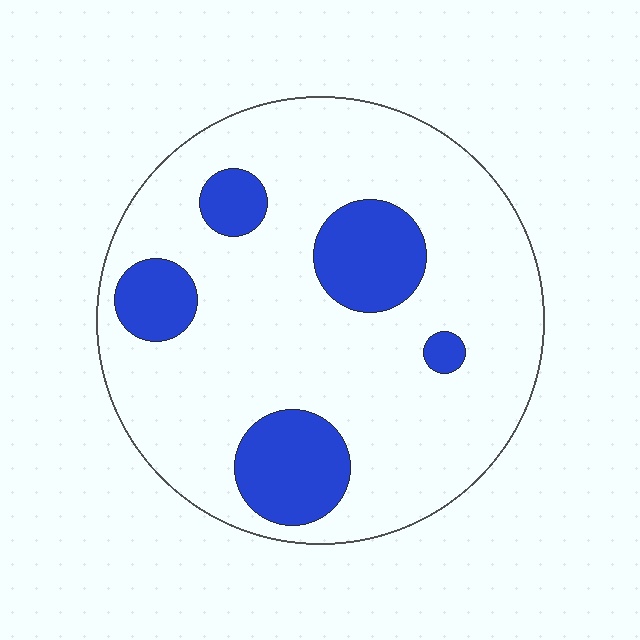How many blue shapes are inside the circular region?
5.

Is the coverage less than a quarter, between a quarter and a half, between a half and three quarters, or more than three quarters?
Less than a quarter.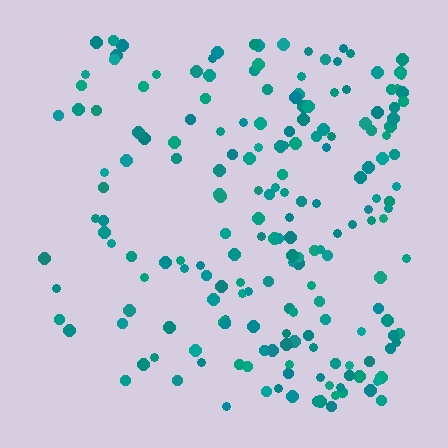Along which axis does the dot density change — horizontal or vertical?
Horizontal.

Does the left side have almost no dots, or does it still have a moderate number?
Still a moderate number, just noticeably fewer than the right.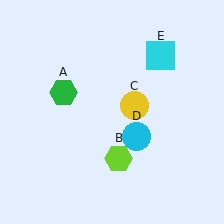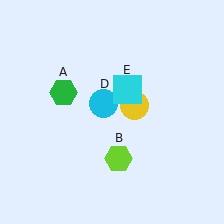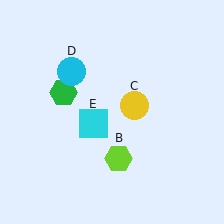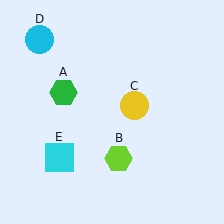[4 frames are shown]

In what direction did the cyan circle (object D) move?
The cyan circle (object D) moved up and to the left.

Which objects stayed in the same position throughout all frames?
Green hexagon (object A) and lime hexagon (object B) and yellow circle (object C) remained stationary.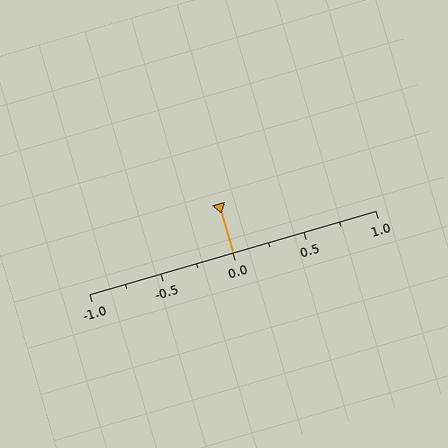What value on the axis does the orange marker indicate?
The marker indicates approximately 0.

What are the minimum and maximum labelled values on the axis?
The axis runs from -1.0 to 1.0.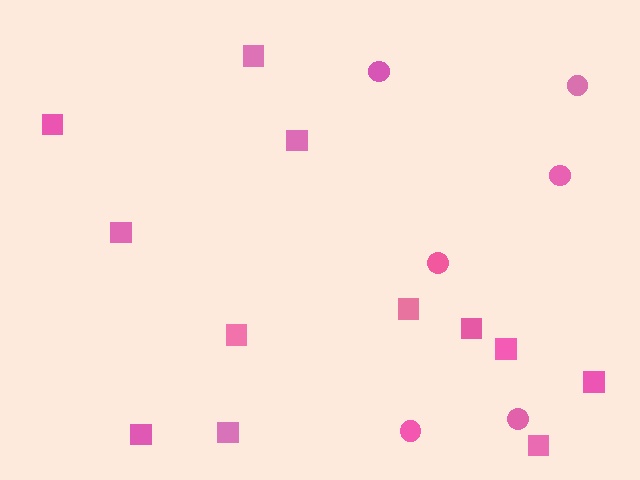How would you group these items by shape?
There are 2 groups: one group of circles (6) and one group of squares (12).